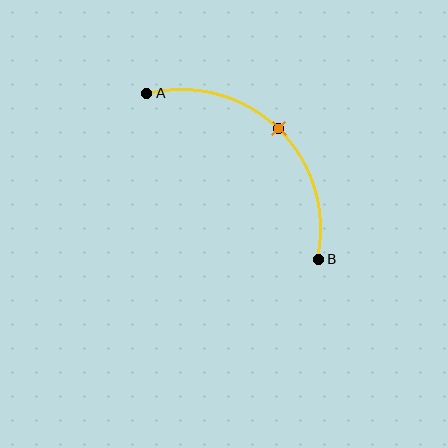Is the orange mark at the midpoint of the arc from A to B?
Yes. The orange mark lies on the arc at equal arc-length from both A and B — it is the arc midpoint.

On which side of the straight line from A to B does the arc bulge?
The arc bulges above and to the right of the straight line connecting A and B.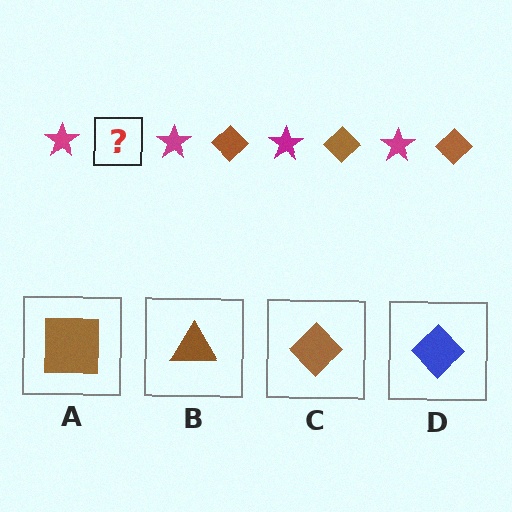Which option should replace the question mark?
Option C.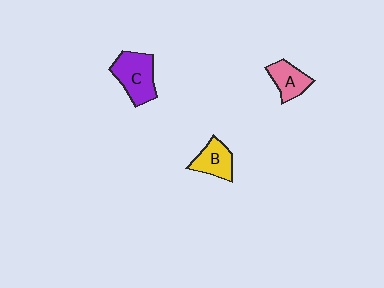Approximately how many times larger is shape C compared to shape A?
Approximately 1.5 times.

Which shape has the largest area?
Shape C (purple).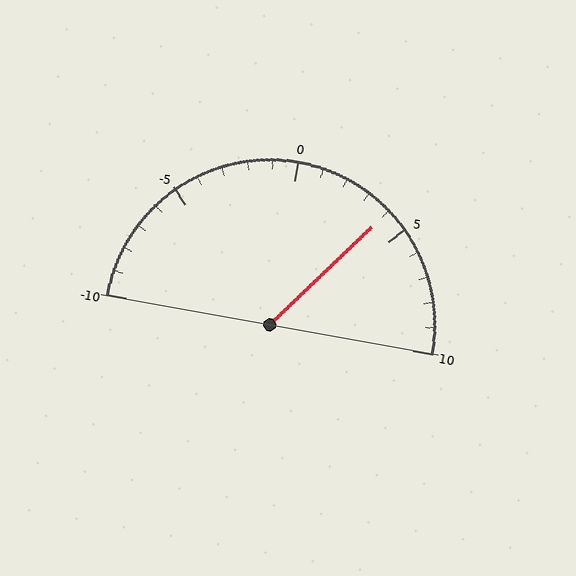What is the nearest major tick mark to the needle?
The nearest major tick mark is 5.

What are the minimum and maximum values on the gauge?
The gauge ranges from -10 to 10.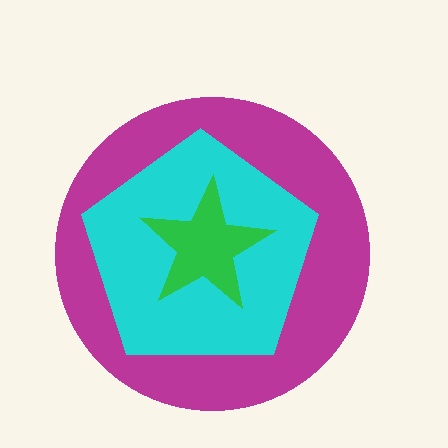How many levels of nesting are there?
3.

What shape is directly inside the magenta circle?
The cyan pentagon.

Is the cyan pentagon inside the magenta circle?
Yes.